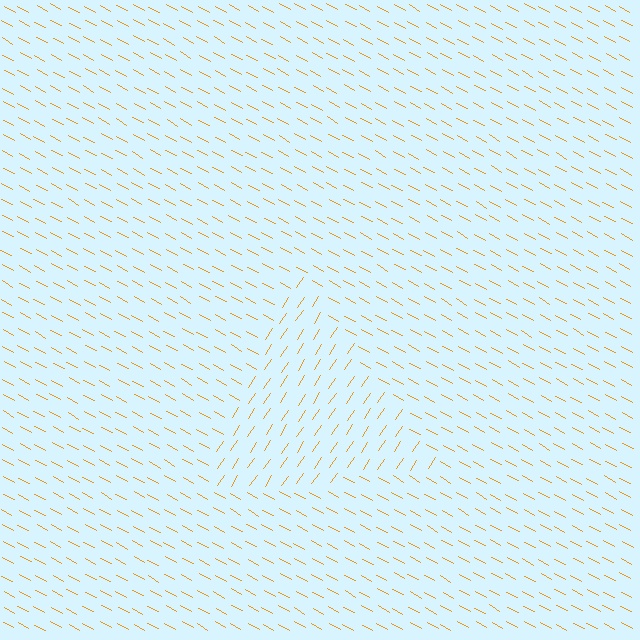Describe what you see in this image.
The image is filled with small orange line segments. A triangle region in the image has lines oriented differently from the surrounding lines, creating a visible texture boundary.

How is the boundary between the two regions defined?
The boundary is defined purely by a change in line orientation (approximately 85 degrees difference). All lines are the same color and thickness.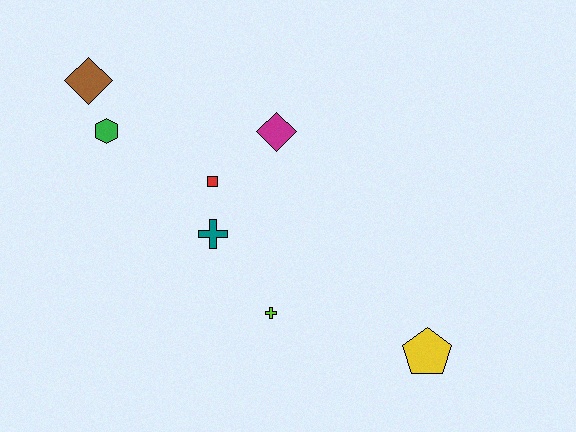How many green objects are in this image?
There is 1 green object.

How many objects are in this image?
There are 7 objects.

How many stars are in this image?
There are no stars.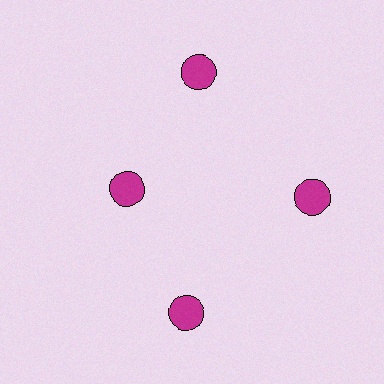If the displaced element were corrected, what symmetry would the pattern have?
It would have 4-fold rotational symmetry — the pattern would map onto itself every 90 degrees.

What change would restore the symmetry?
The symmetry would be restored by moving it outward, back onto the ring so that all 4 circles sit at equal angles and equal distance from the center.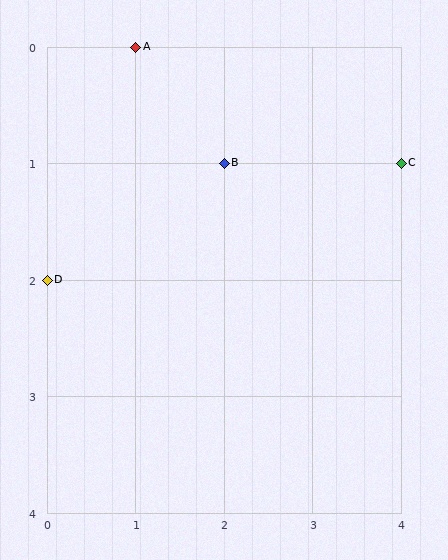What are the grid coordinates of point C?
Point C is at grid coordinates (4, 1).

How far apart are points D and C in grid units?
Points D and C are 4 columns and 1 row apart (about 4.1 grid units diagonally).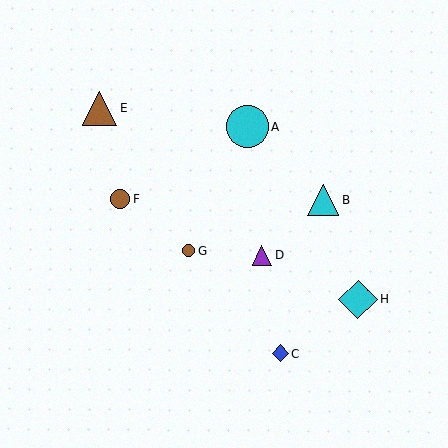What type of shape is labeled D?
Shape D is a purple triangle.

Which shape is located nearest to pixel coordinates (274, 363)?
The blue diamond (labeled C) at (280, 354) is nearest to that location.